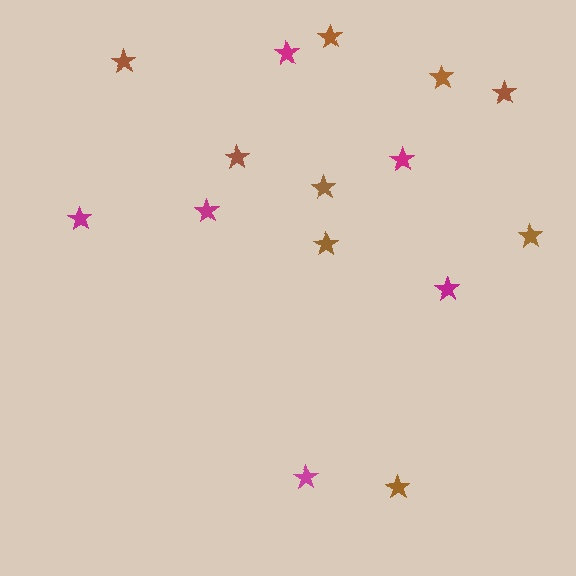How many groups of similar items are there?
There are 2 groups: one group of magenta stars (6) and one group of brown stars (9).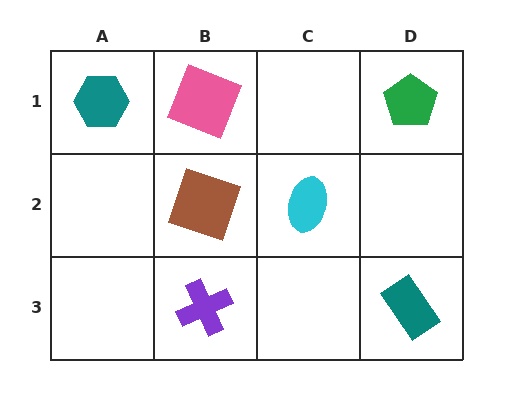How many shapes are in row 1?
3 shapes.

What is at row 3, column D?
A teal rectangle.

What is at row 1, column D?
A green pentagon.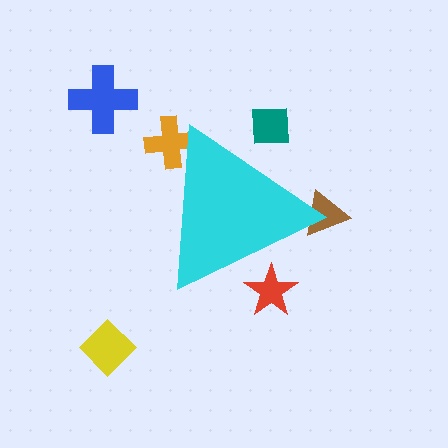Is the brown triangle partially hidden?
Yes, the brown triangle is partially hidden behind the cyan triangle.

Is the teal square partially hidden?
Yes, the teal square is partially hidden behind the cyan triangle.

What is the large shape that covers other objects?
A cyan triangle.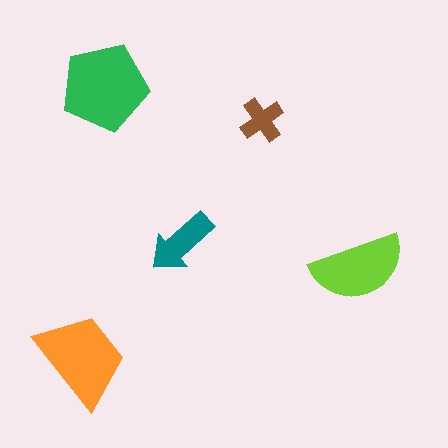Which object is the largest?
The green pentagon.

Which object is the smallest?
The brown cross.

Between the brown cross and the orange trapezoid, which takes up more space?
The orange trapezoid.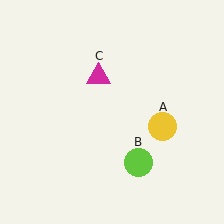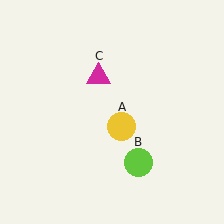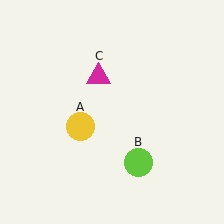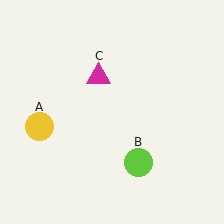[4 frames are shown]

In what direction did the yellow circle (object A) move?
The yellow circle (object A) moved left.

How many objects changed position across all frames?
1 object changed position: yellow circle (object A).